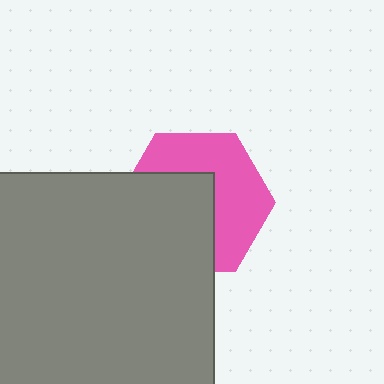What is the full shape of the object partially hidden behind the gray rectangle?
The partially hidden object is a pink hexagon.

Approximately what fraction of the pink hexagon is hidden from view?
Roughly 50% of the pink hexagon is hidden behind the gray rectangle.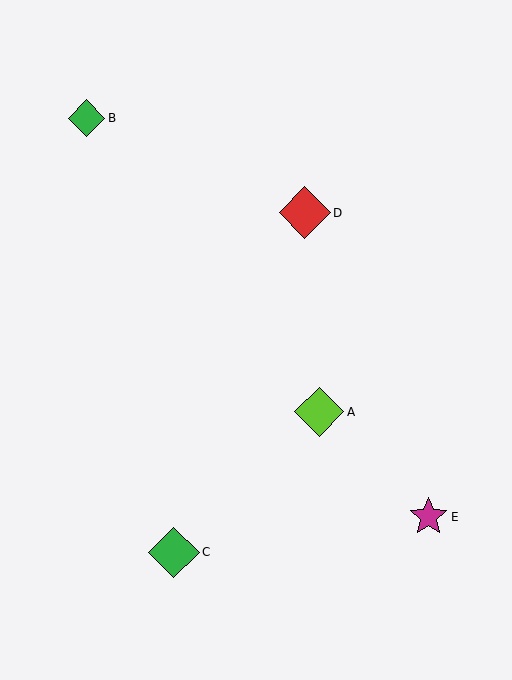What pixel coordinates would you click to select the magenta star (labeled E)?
Click at (428, 517) to select the magenta star E.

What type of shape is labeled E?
Shape E is a magenta star.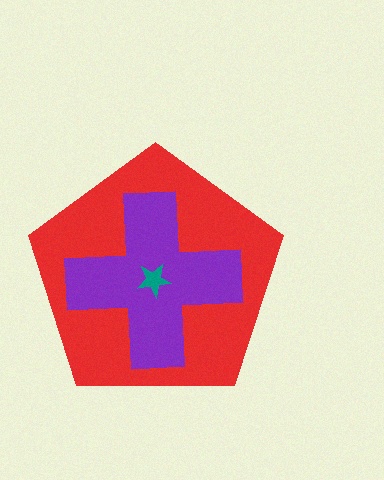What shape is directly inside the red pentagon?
The purple cross.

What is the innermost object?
The teal star.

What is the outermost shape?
The red pentagon.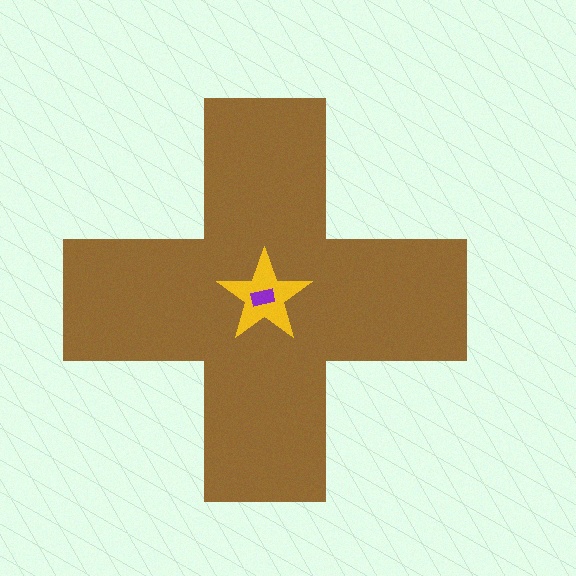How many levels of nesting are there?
3.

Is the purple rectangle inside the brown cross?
Yes.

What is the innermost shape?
The purple rectangle.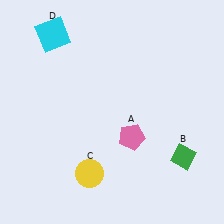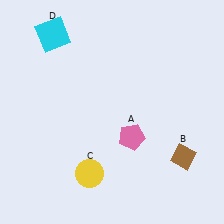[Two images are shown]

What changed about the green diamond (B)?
In Image 1, B is green. In Image 2, it changed to brown.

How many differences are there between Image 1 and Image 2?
There is 1 difference between the two images.